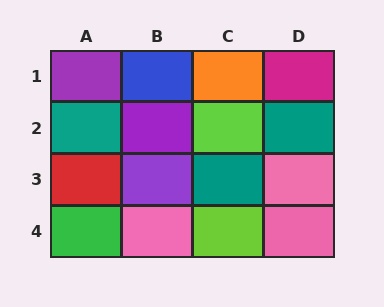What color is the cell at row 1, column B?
Blue.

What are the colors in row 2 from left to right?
Teal, purple, lime, teal.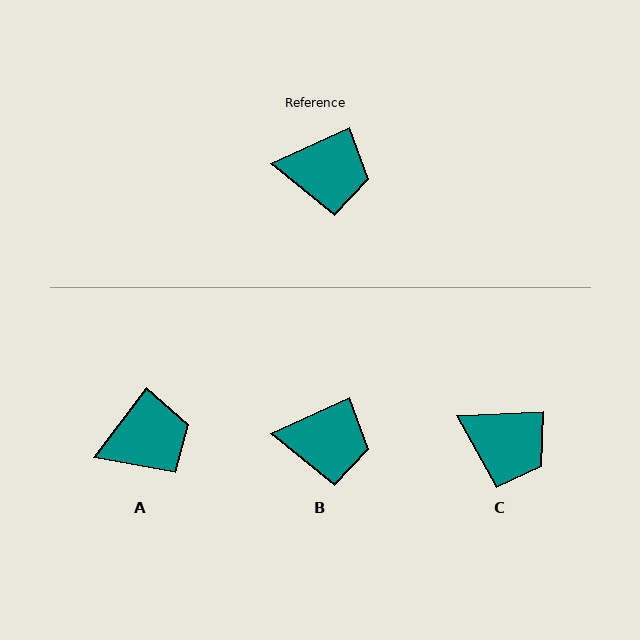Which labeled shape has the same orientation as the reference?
B.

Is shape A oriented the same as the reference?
No, it is off by about 29 degrees.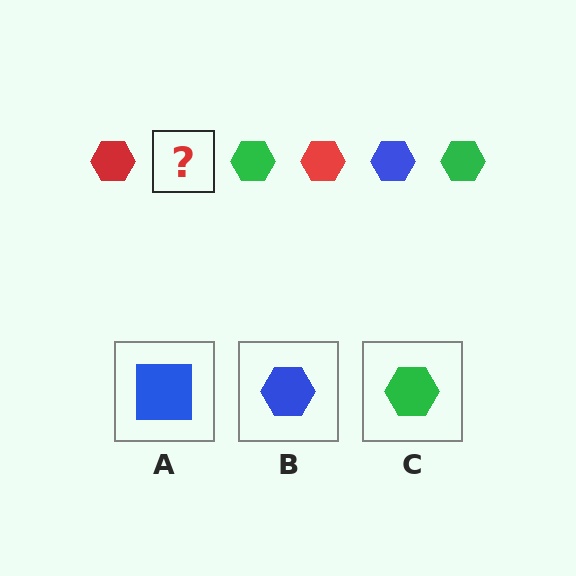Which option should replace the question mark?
Option B.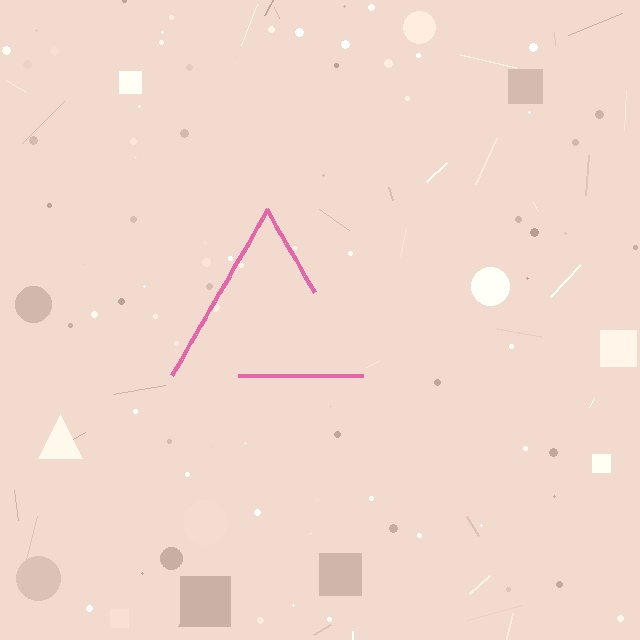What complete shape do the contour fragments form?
The contour fragments form a triangle.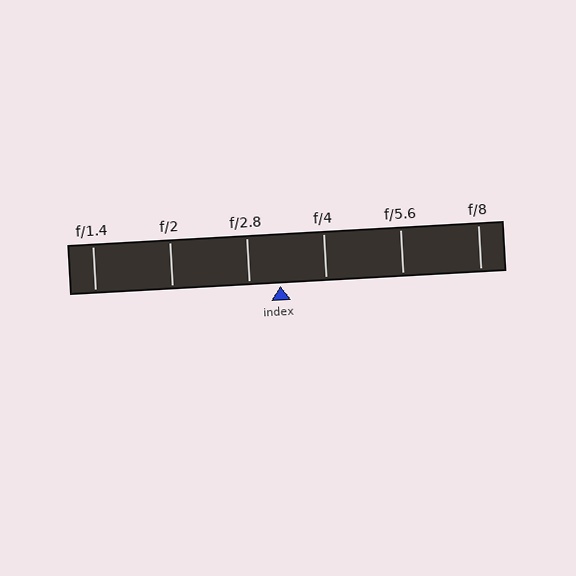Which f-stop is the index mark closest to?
The index mark is closest to f/2.8.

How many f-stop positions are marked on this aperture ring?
There are 6 f-stop positions marked.